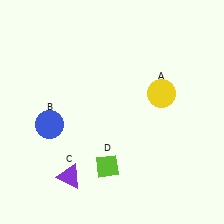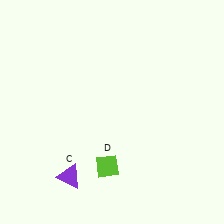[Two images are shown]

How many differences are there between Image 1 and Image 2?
There are 2 differences between the two images.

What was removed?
The yellow circle (A), the blue circle (B) were removed in Image 2.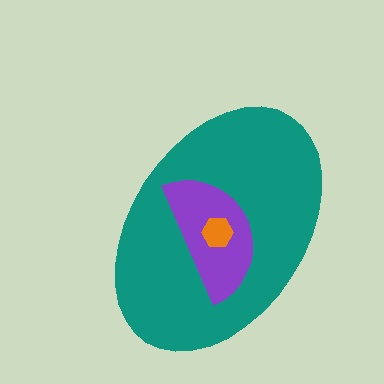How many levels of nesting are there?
3.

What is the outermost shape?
The teal ellipse.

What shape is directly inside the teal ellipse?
The purple semicircle.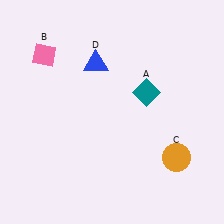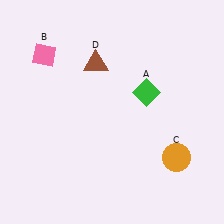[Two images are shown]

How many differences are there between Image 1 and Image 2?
There are 2 differences between the two images.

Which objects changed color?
A changed from teal to green. D changed from blue to brown.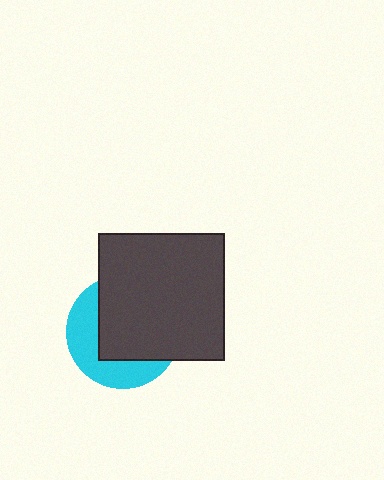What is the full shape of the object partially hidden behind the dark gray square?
The partially hidden object is a cyan circle.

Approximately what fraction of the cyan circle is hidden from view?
Roughly 62% of the cyan circle is hidden behind the dark gray square.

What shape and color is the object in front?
The object in front is a dark gray square.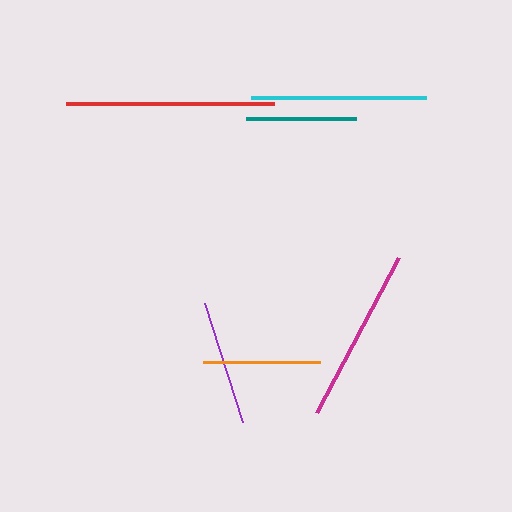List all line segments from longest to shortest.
From longest to shortest: red, magenta, cyan, purple, orange, teal.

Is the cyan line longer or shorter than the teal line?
The cyan line is longer than the teal line.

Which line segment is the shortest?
The teal line is the shortest at approximately 110 pixels.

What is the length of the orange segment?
The orange segment is approximately 118 pixels long.